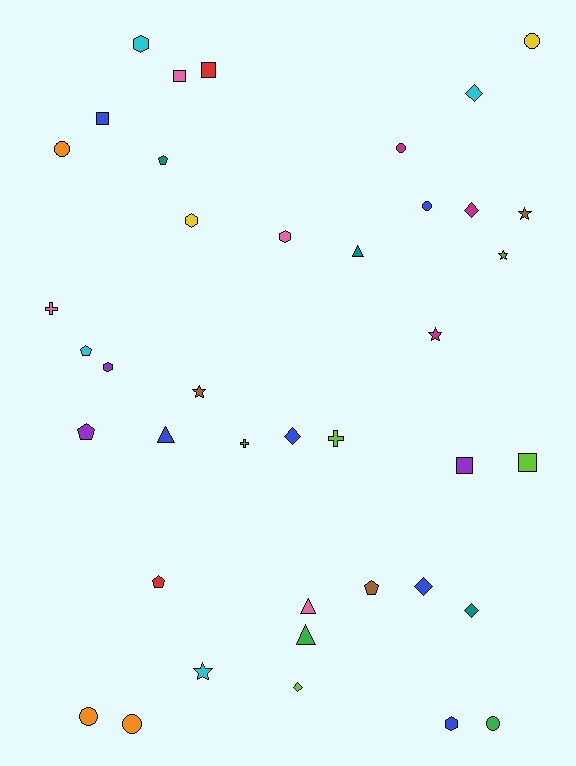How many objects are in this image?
There are 40 objects.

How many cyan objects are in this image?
There are 4 cyan objects.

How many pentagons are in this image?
There are 5 pentagons.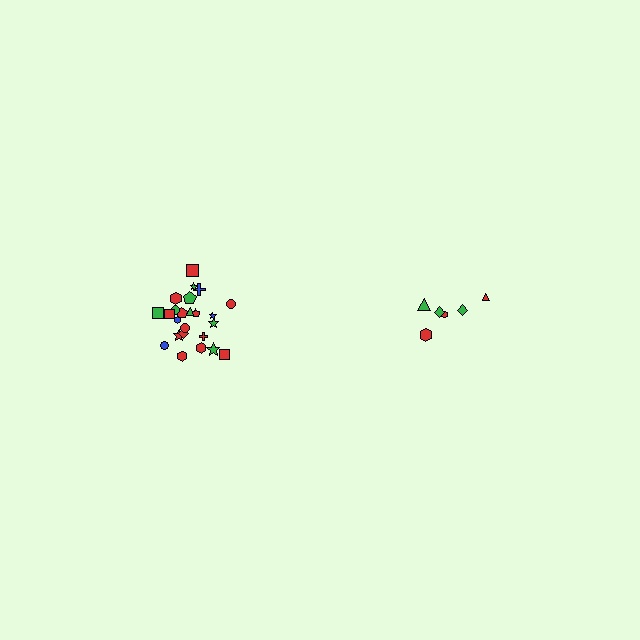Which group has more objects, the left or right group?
The left group.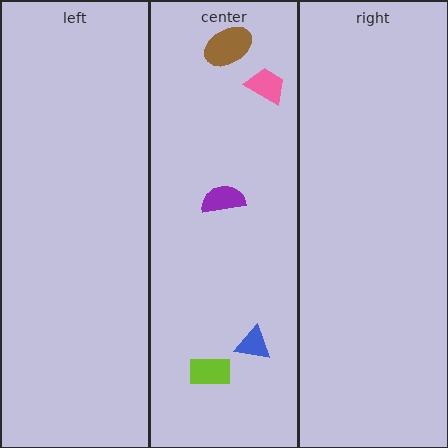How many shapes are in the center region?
5.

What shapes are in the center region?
The lime rectangle, the blue triangle, the pink trapezoid, the purple semicircle, the brown ellipse.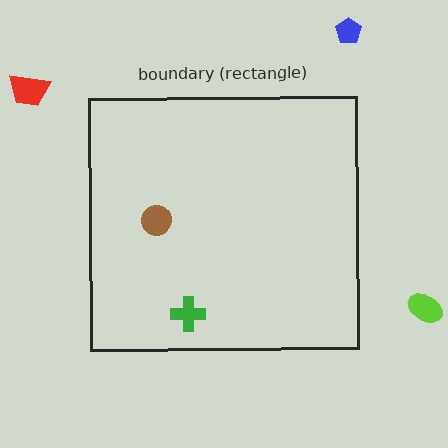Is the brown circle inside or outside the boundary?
Inside.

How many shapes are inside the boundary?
2 inside, 3 outside.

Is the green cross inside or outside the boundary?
Inside.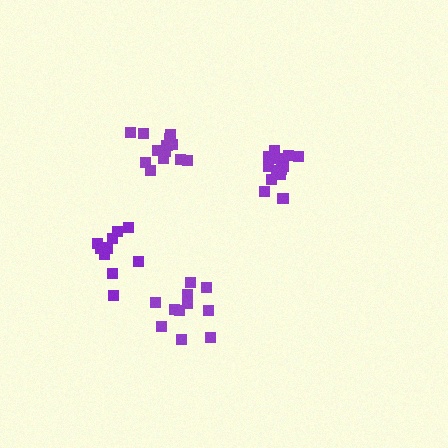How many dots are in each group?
Group 1: 15 dots, Group 2: 12 dots, Group 3: 13 dots, Group 4: 11 dots (51 total).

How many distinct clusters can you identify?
There are 4 distinct clusters.